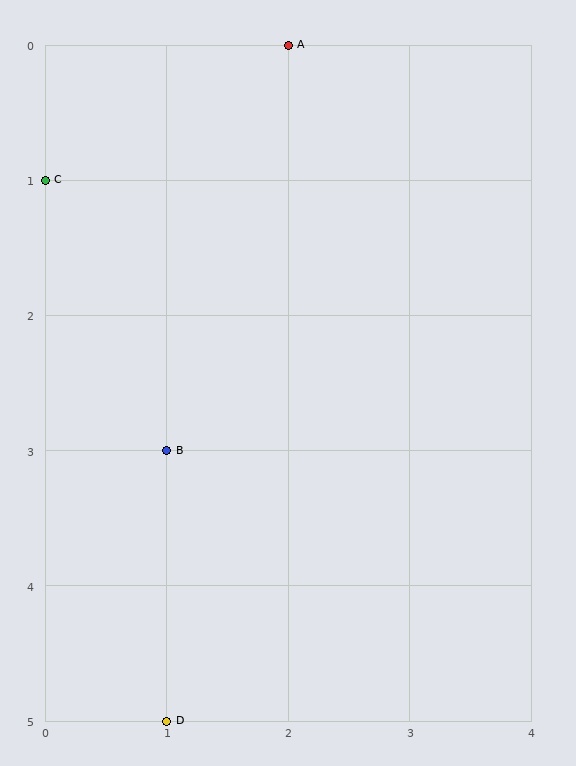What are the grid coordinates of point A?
Point A is at grid coordinates (2, 0).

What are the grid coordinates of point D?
Point D is at grid coordinates (1, 5).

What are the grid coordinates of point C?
Point C is at grid coordinates (0, 1).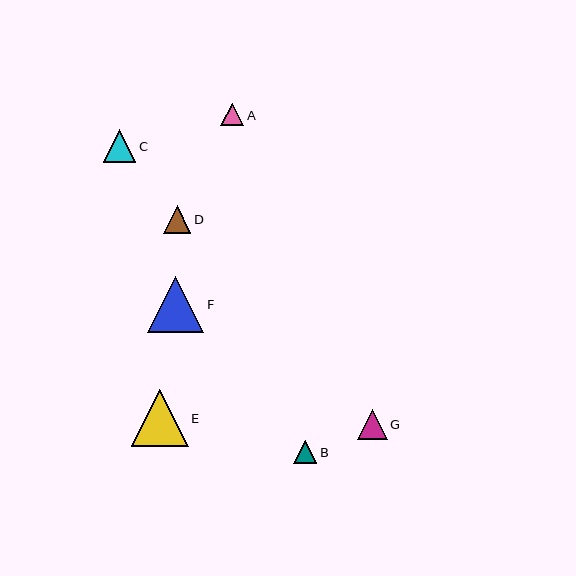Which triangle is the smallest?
Triangle A is the smallest with a size of approximately 23 pixels.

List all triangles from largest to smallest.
From largest to smallest: E, F, C, G, D, B, A.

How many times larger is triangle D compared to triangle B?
Triangle D is approximately 1.2 times the size of triangle B.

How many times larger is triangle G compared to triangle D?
Triangle G is approximately 1.1 times the size of triangle D.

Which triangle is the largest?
Triangle E is the largest with a size of approximately 57 pixels.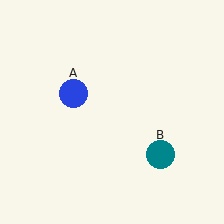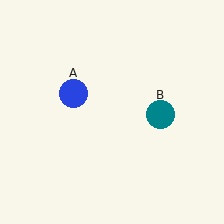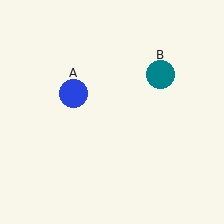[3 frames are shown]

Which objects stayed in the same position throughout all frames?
Blue circle (object A) remained stationary.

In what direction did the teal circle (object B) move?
The teal circle (object B) moved up.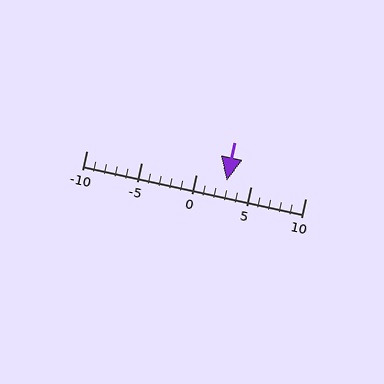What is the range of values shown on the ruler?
The ruler shows values from -10 to 10.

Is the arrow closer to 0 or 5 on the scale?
The arrow is closer to 5.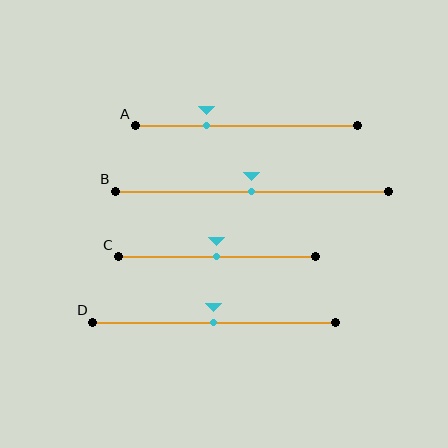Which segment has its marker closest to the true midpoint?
Segment B has its marker closest to the true midpoint.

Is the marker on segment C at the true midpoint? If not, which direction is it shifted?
Yes, the marker on segment C is at the true midpoint.